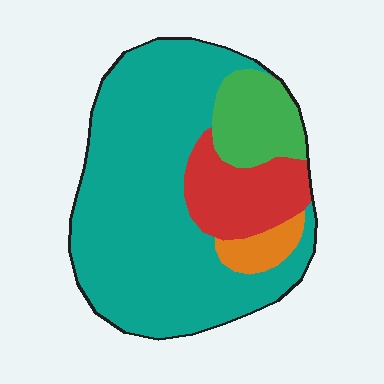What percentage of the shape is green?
Green covers roughly 10% of the shape.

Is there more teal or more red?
Teal.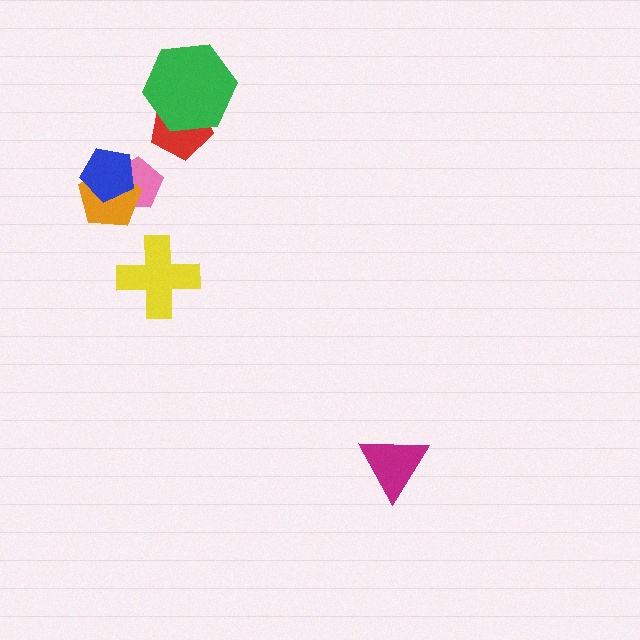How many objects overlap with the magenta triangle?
0 objects overlap with the magenta triangle.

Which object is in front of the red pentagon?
The green hexagon is in front of the red pentagon.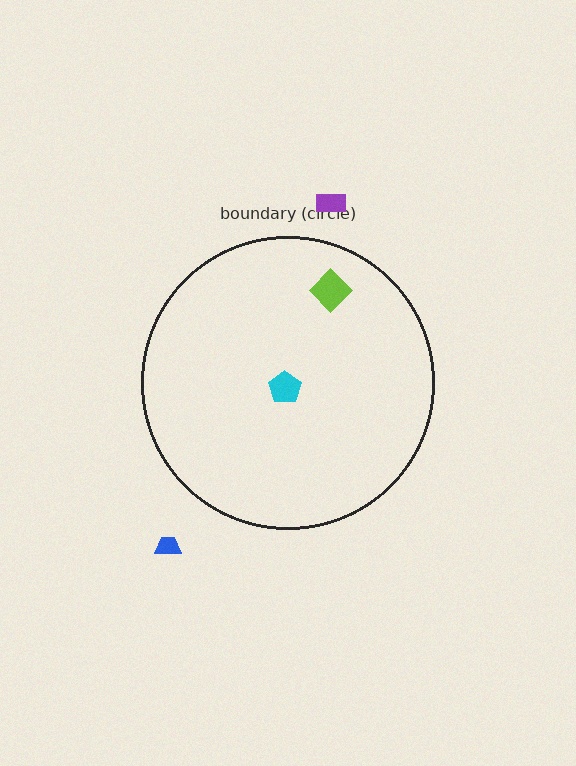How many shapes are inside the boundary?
2 inside, 2 outside.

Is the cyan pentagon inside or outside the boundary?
Inside.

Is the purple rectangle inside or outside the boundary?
Outside.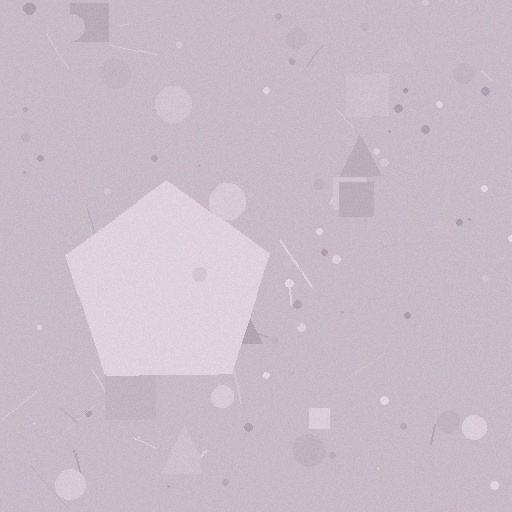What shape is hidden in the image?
A pentagon is hidden in the image.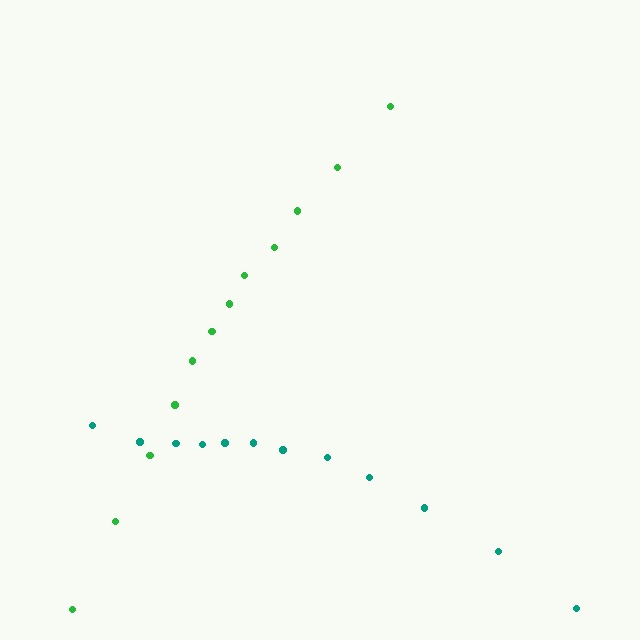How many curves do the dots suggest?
There are 2 distinct paths.